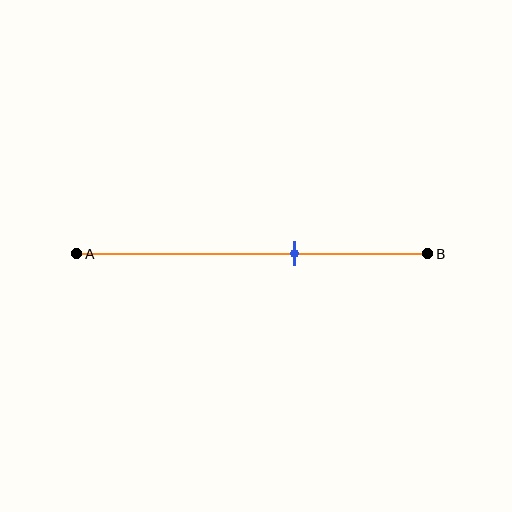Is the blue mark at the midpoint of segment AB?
No, the mark is at about 60% from A, not at the 50% midpoint.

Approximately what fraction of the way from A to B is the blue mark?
The blue mark is approximately 60% of the way from A to B.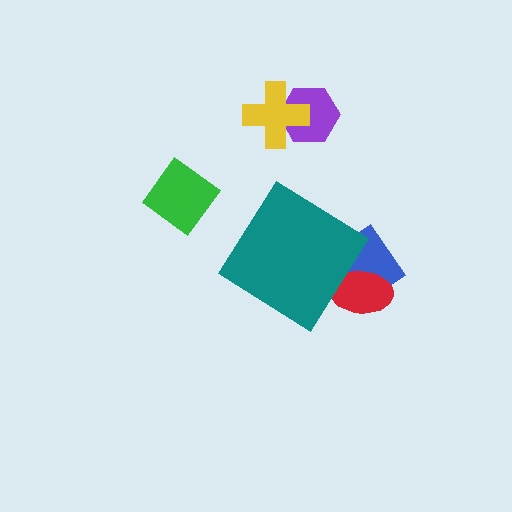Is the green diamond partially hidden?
No, the green diamond is fully visible.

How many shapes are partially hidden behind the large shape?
2 shapes are partially hidden.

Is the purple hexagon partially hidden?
No, the purple hexagon is fully visible.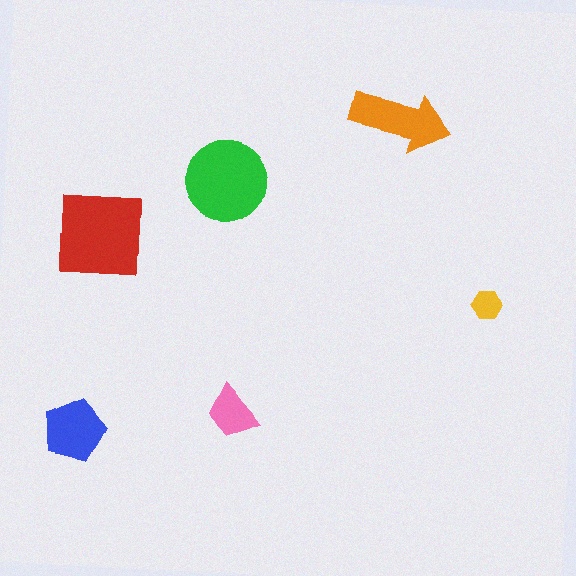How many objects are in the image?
There are 6 objects in the image.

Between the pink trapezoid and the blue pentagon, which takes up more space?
The blue pentagon.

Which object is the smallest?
The yellow hexagon.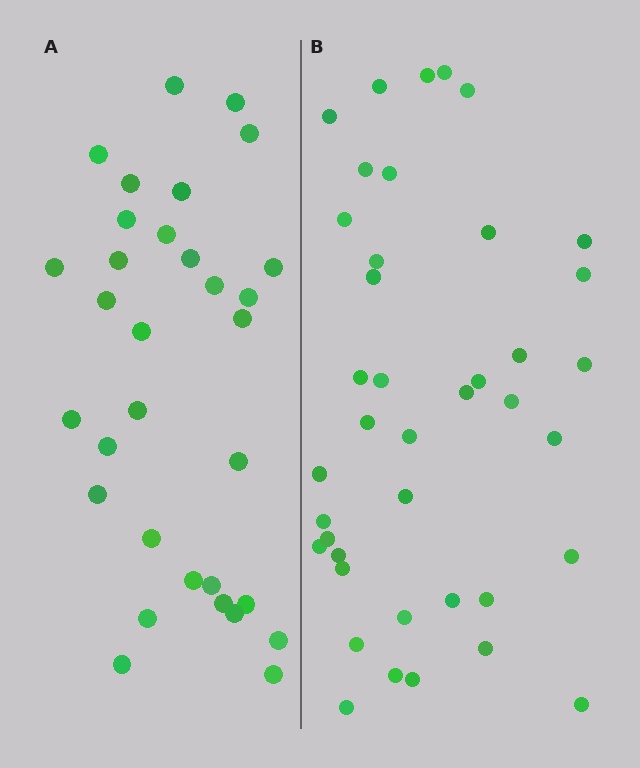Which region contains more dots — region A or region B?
Region B (the right region) has more dots.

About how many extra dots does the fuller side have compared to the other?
Region B has roughly 8 or so more dots than region A.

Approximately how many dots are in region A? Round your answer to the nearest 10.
About 30 dots. (The exact count is 32, which rounds to 30.)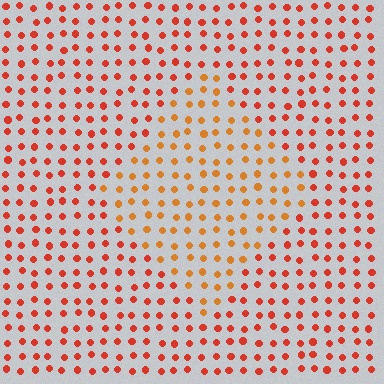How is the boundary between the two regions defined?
The boundary is defined purely by a slight shift in hue (about 25 degrees). Spacing, size, and orientation are identical on both sides.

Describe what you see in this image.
The image is filled with small red elements in a uniform arrangement. A diamond-shaped region is visible where the elements are tinted to a slightly different hue, forming a subtle color boundary.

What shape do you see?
I see a diamond.